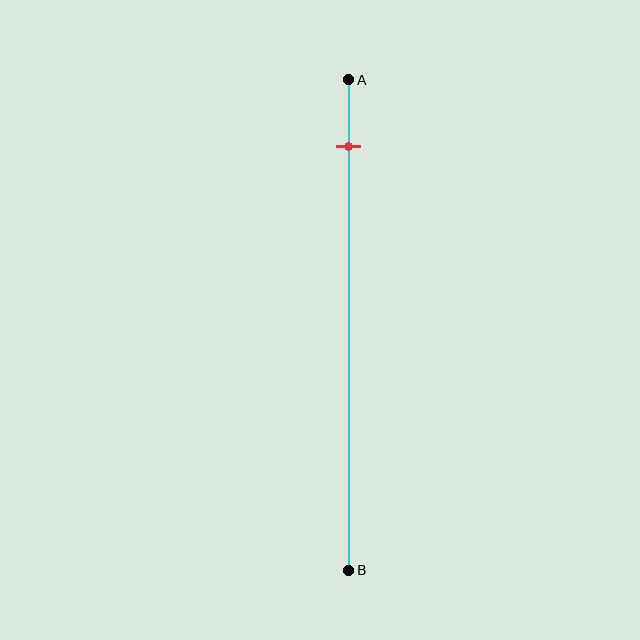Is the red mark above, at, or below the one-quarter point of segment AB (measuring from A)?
The red mark is above the one-quarter point of segment AB.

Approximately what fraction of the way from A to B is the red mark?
The red mark is approximately 15% of the way from A to B.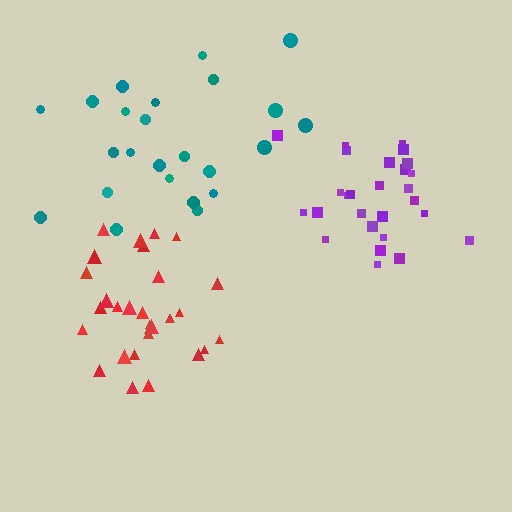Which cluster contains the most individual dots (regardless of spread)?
Red (29).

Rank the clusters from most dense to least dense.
red, purple, teal.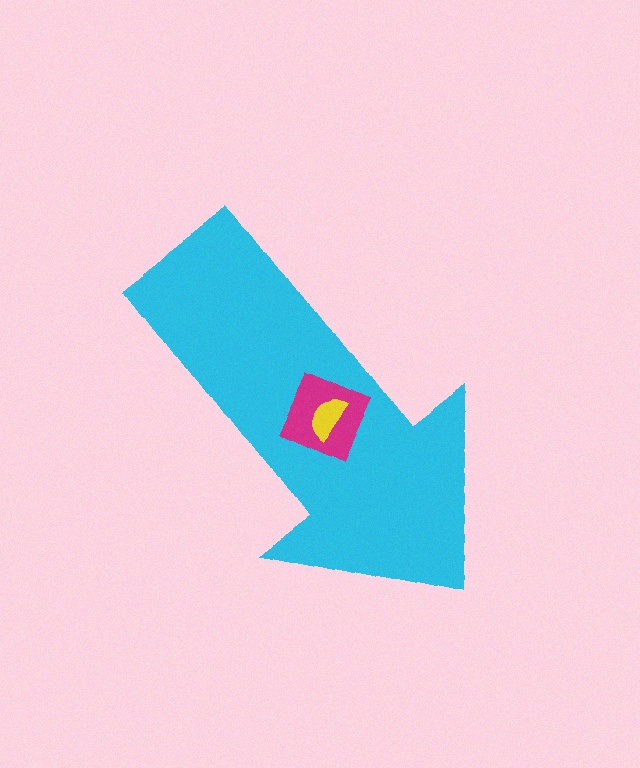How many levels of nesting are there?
3.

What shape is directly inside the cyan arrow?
The magenta square.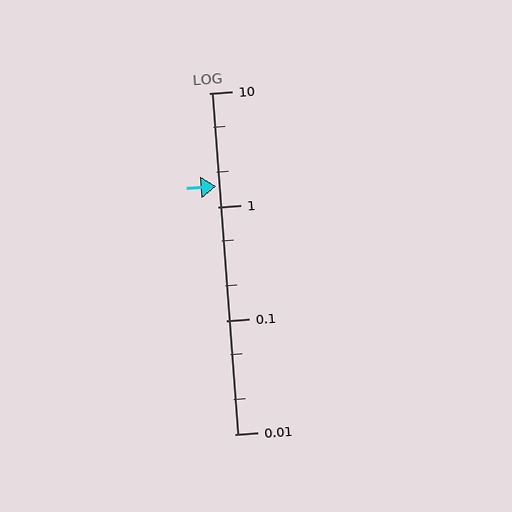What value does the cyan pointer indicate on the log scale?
The pointer indicates approximately 1.5.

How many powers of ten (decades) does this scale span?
The scale spans 3 decades, from 0.01 to 10.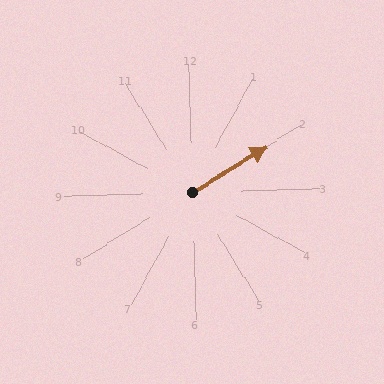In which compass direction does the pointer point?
Northeast.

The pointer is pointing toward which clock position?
Roughly 2 o'clock.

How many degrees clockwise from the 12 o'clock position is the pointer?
Approximately 60 degrees.